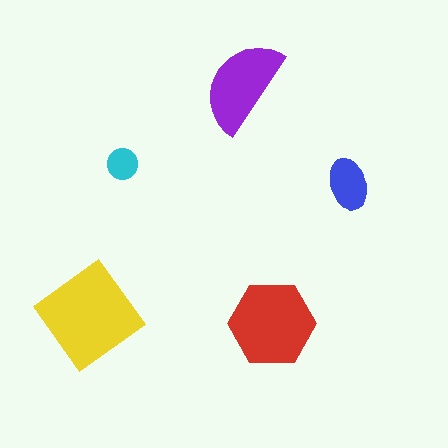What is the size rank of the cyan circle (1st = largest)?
5th.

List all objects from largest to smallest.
The yellow diamond, the red hexagon, the purple semicircle, the blue ellipse, the cyan circle.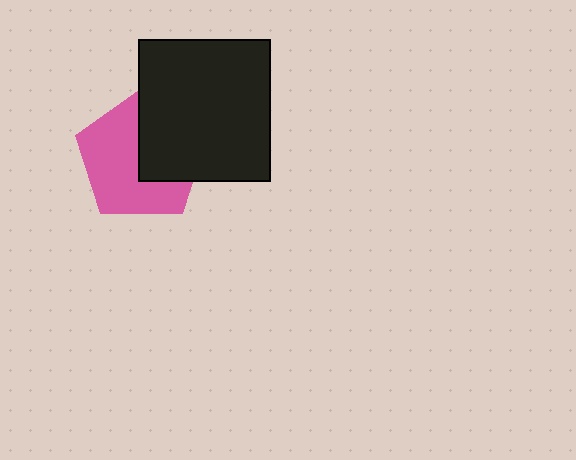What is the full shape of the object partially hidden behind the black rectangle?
The partially hidden object is a pink pentagon.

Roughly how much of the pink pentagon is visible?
About half of it is visible (roughly 60%).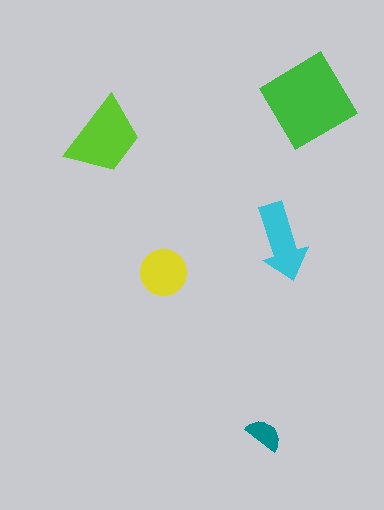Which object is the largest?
The green diamond.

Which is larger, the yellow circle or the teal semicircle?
The yellow circle.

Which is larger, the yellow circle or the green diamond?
The green diamond.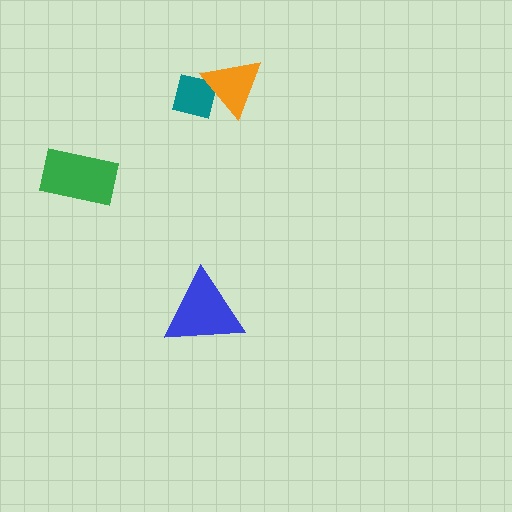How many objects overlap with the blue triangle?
0 objects overlap with the blue triangle.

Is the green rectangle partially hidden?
No, no other shape covers it.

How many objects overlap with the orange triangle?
1 object overlaps with the orange triangle.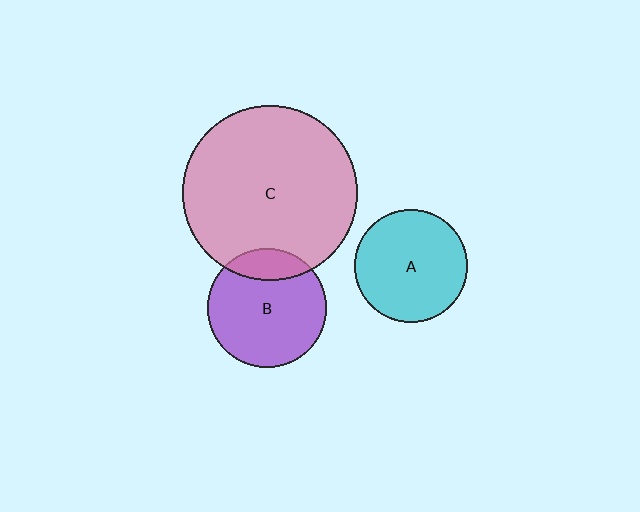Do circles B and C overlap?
Yes.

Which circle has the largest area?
Circle C (pink).